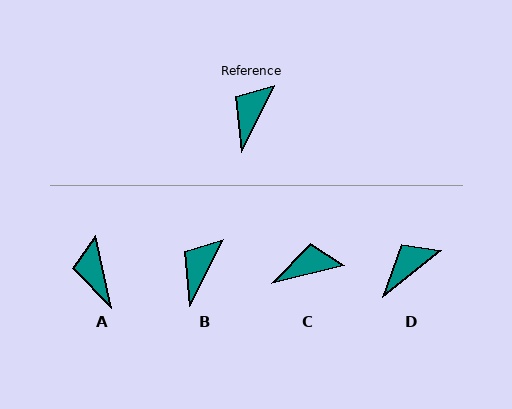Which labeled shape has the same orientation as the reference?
B.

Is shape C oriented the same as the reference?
No, it is off by about 50 degrees.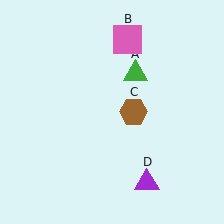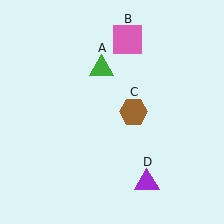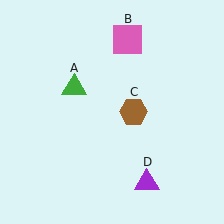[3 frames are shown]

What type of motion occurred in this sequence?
The green triangle (object A) rotated counterclockwise around the center of the scene.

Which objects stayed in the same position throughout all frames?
Pink square (object B) and brown hexagon (object C) and purple triangle (object D) remained stationary.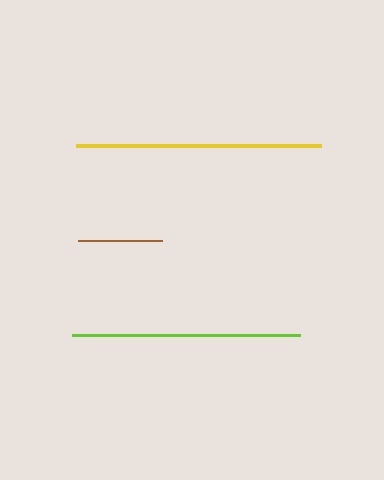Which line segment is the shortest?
The brown line is the shortest at approximately 84 pixels.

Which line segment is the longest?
The yellow line is the longest at approximately 245 pixels.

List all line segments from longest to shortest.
From longest to shortest: yellow, lime, brown.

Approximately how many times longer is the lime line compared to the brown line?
The lime line is approximately 2.7 times the length of the brown line.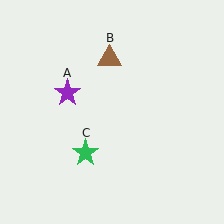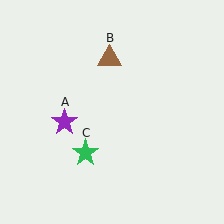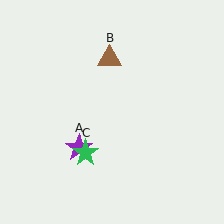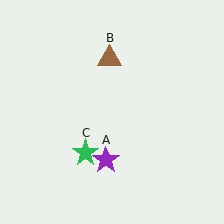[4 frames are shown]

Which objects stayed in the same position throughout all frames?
Brown triangle (object B) and green star (object C) remained stationary.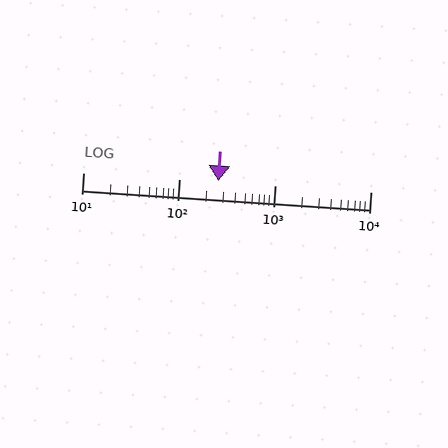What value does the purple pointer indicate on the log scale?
The pointer indicates approximately 260.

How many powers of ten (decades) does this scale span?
The scale spans 3 decades, from 10 to 10000.